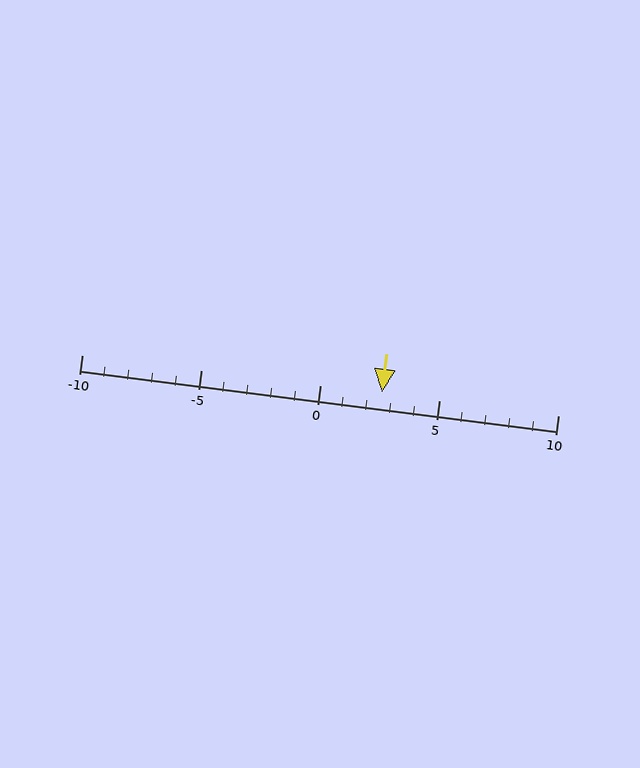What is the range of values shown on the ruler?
The ruler shows values from -10 to 10.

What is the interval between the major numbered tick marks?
The major tick marks are spaced 5 units apart.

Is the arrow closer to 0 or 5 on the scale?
The arrow is closer to 5.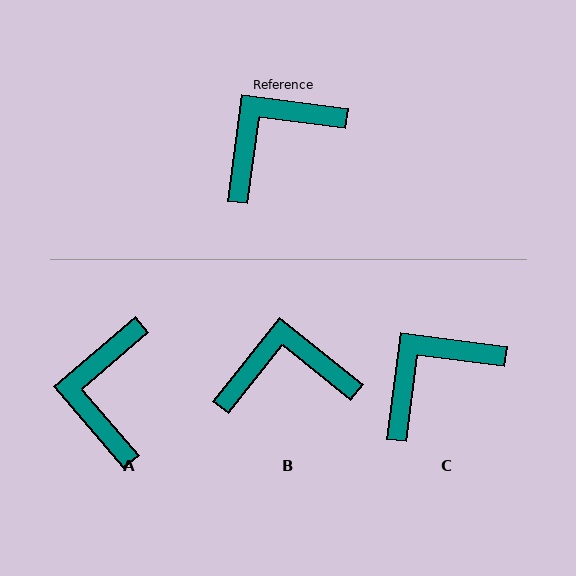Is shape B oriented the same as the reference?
No, it is off by about 31 degrees.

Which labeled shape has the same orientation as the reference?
C.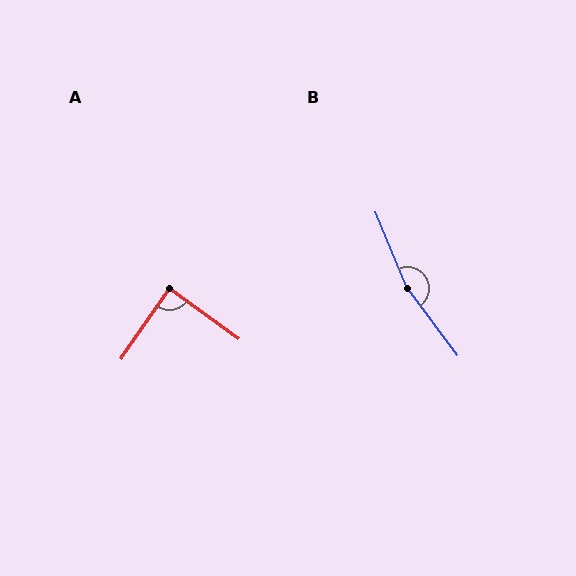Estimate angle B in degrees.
Approximately 165 degrees.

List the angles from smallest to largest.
A (88°), B (165°).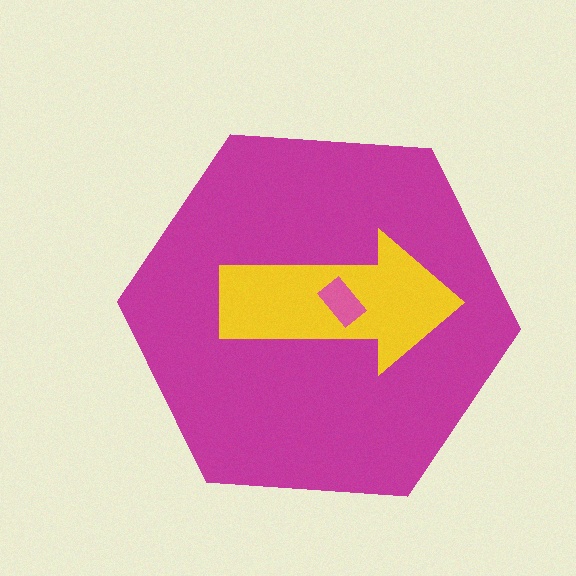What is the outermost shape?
The magenta hexagon.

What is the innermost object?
The pink rectangle.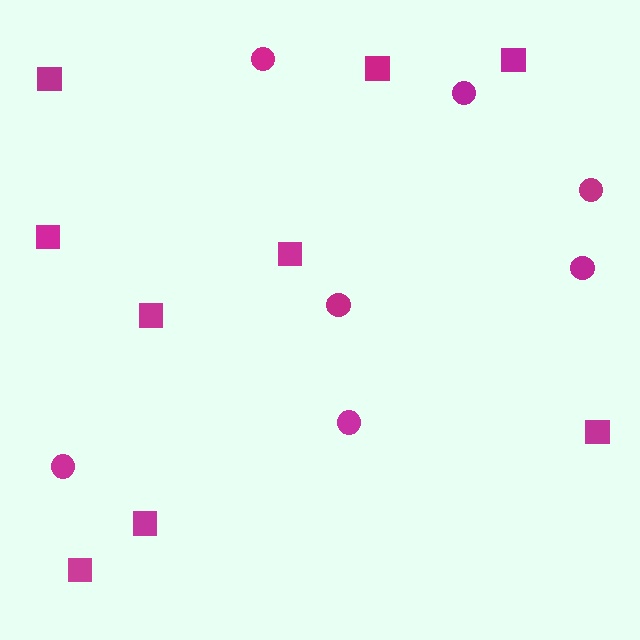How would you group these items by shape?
There are 2 groups: one group of circles (7) and one group of squares (9).